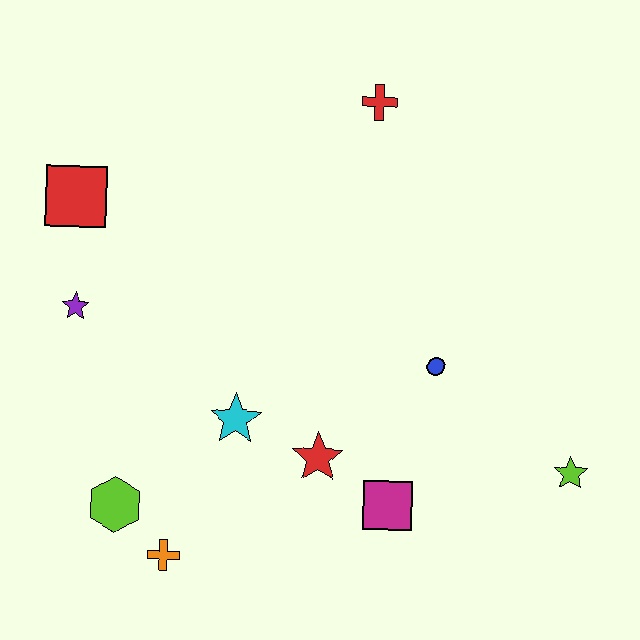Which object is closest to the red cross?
The blue circle is closest to the red cross.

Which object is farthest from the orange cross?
The red cross is farthest from the orange cross.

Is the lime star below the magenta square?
No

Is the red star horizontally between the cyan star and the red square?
No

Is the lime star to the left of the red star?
No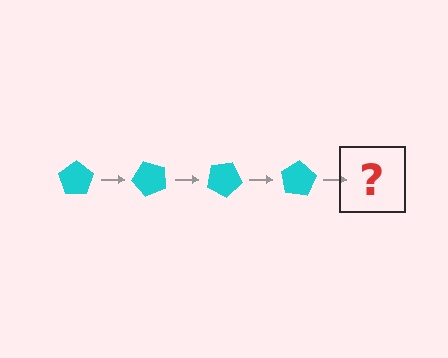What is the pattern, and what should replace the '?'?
The pattern is that the pentagon rotates 50 degrees each step. The '?' should be a cyan pentagon rotated 200 degrees.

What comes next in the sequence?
The next element should be a cyan pentagon rotated 200 degrees.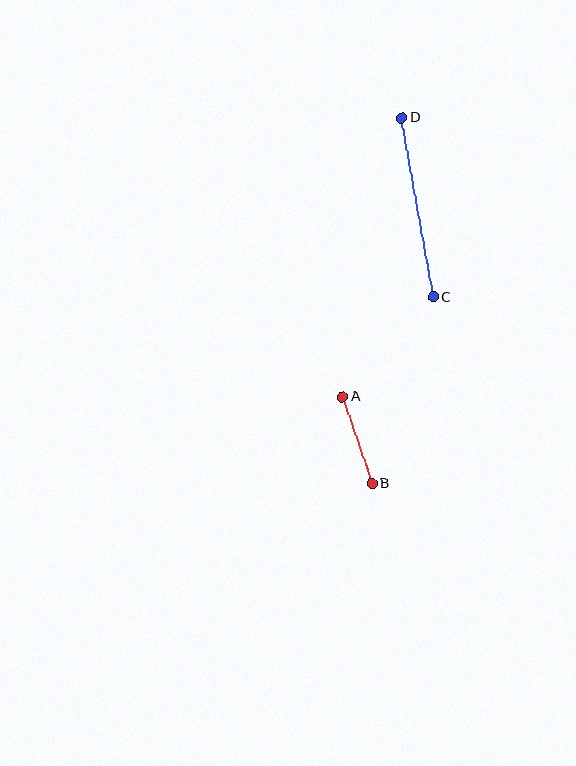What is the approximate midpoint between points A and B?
The midpoint is at approximately (357, 440) pixels.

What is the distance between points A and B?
The distance is approximately 92 pixels.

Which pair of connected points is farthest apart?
Points C and D are farthest apart.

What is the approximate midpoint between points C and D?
The midpoint is at approximately (418, 207) pixels.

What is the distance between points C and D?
The distance is approximately 182 pixels.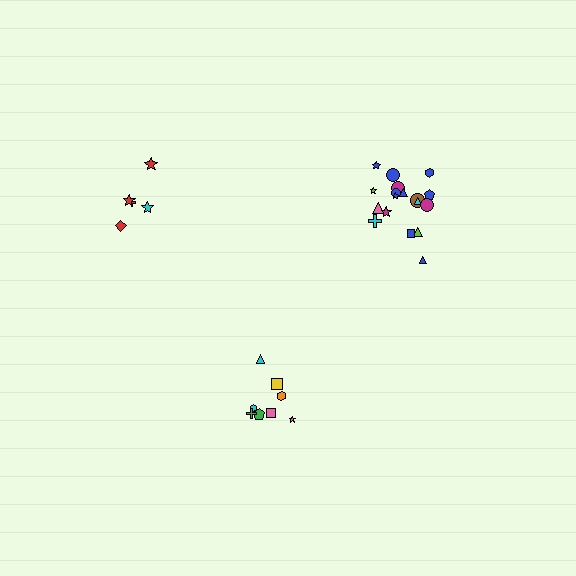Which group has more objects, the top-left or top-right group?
The top-right group.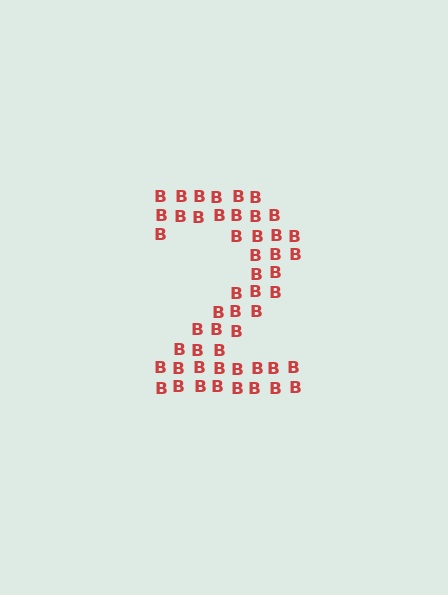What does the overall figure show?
The overall figure shows the digit 2.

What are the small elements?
The small elements are letter B's.